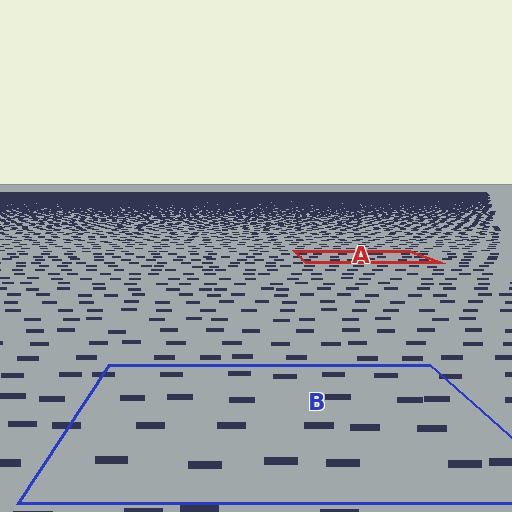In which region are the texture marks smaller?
The texture marks are smaller in region A, because it is farther away.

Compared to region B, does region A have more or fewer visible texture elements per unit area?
Region A has more texture elements per unit area — they are packed more densely because it is farther away.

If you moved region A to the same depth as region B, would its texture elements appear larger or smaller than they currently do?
They would appear larger. At a closer depth, the same texture elements are projected at a bigger on-screen size.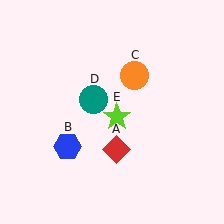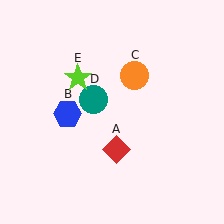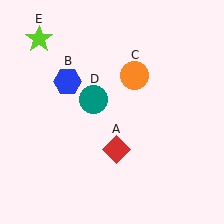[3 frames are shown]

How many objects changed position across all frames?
2 objects changed position: blue hexagon (object B), lime star (object E).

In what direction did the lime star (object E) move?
The lime star (object E) moved up and to the left.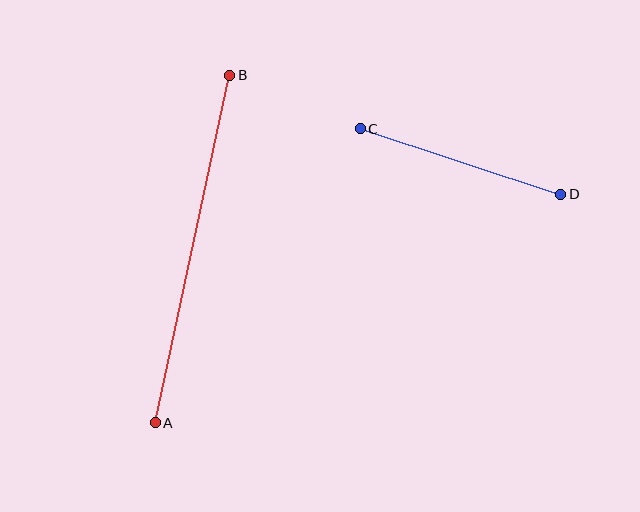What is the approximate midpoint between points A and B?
The midpoint is at approximately (192, 249) pixels.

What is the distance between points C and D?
The distance is approximately 211 pixels.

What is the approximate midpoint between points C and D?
The midpoint is at approximately (461, 162) pixels.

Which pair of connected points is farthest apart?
Points A and B are farthest apart.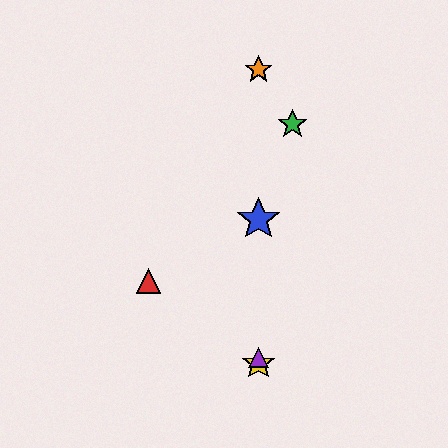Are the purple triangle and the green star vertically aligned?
No, the purple triangle is at x≈258 and the green star is at x≈292.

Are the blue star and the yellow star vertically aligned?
Yes, both are at x≈258.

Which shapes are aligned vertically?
The blue star, the yellow star, the purple triangle, the orange star are aligned vertically.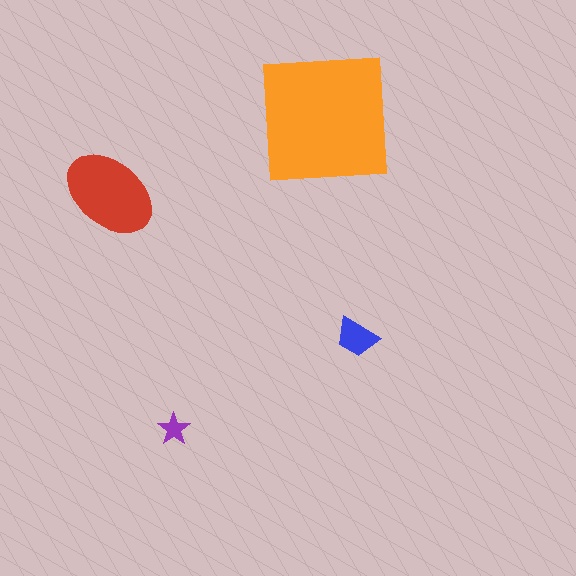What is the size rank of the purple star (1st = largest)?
4th.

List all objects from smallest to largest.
The purple star, the blue trapezoid, the red ellipse, the orange square.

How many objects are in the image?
There are 4 objects in the image.